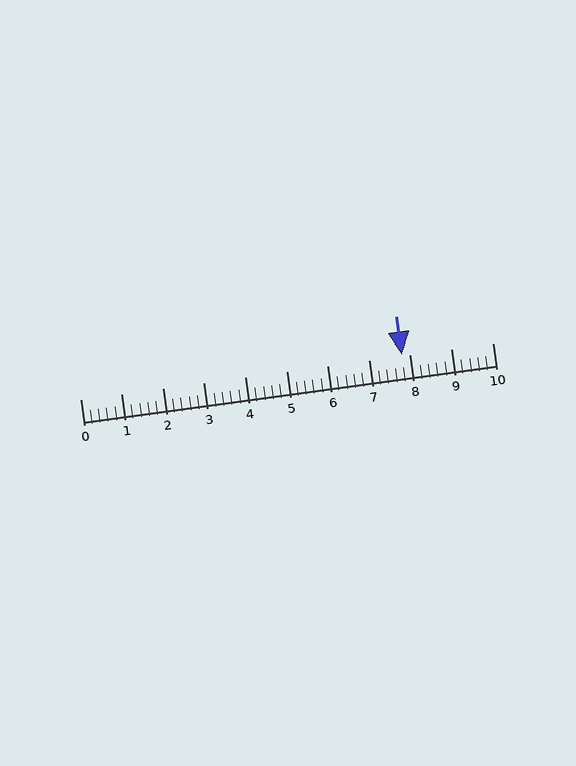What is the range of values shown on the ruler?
The ruler shows values from 0 to 10.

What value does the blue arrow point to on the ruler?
The blue arrow points to approximately 7.8.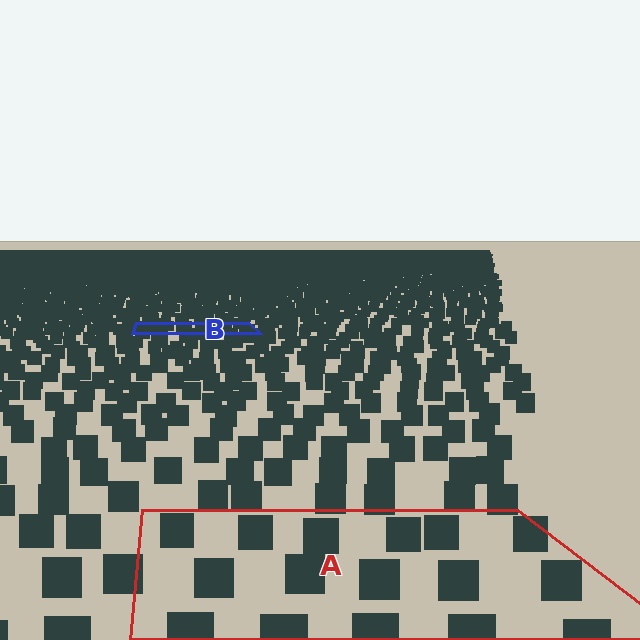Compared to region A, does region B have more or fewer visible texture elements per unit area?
Region B has more texture elements per unit area — they are packed more densely because it is farther away.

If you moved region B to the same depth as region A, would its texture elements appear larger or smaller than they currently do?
They would appear larger. At a closer depth, the same texture elements are projected at a bigger on-screen size.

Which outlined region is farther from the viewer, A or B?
Region B is farther from the viewer — the texture elements inside it appear smaller and more densely packed.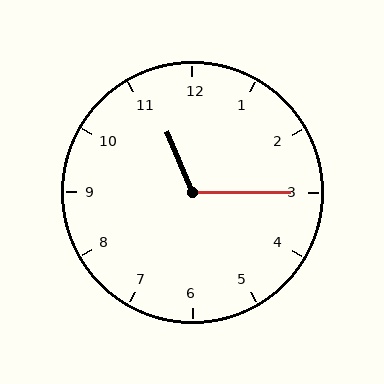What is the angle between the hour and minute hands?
Approximately 112 degrees.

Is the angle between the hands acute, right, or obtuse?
It is obtuse.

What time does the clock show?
11:15.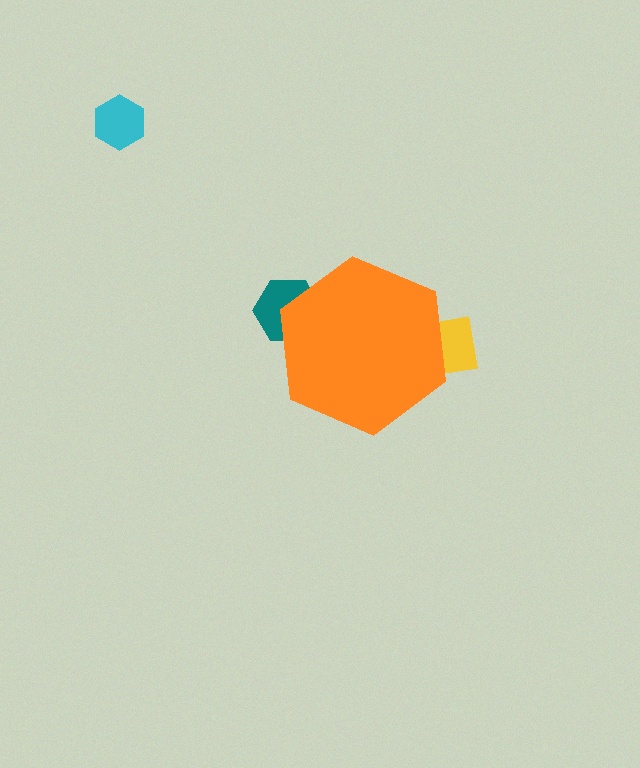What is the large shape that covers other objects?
An orange hexagon.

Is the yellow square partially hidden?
Yes, the yellow square is partially hidden behind the orange hexagon.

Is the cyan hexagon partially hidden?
No, the cyan hexagon is fully visible.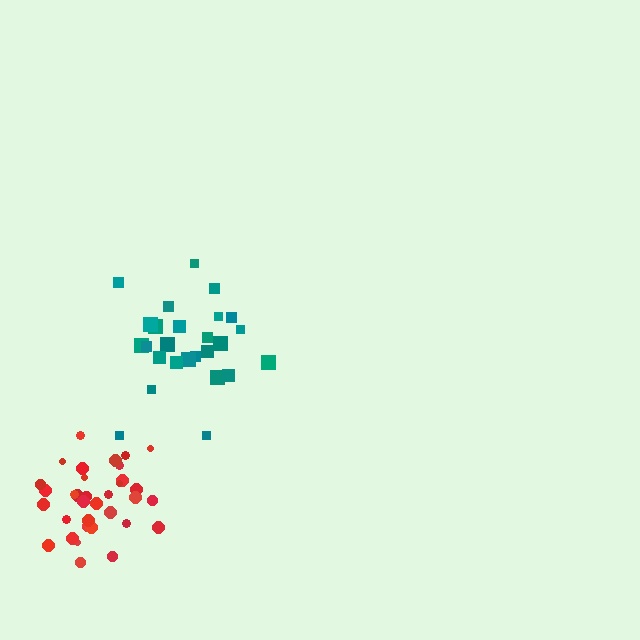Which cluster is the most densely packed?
Red.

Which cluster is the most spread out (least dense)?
Teal.